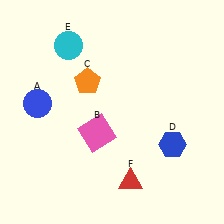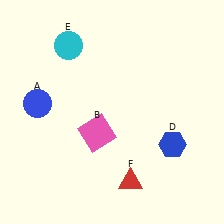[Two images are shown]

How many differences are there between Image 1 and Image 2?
There is 1 difference between the two images.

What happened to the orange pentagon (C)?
The orange pentagon (C) was removed in Image 2. It was in the top-left area of Image 1.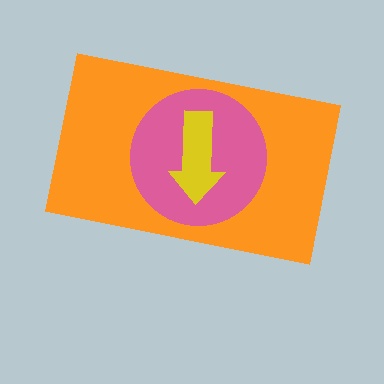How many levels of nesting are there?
3.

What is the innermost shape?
The yellow arrow.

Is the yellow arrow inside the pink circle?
Yes.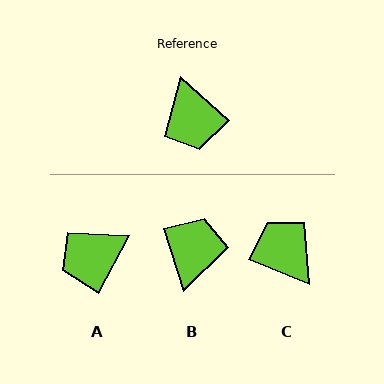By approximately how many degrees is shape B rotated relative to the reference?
Approximately 150 degrees counter-clockwise.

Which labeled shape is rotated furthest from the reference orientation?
C, about 161 degrees away.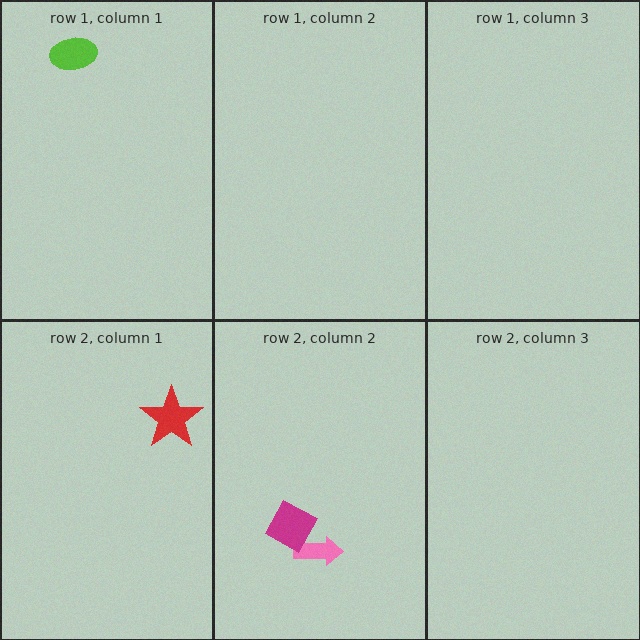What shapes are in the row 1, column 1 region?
The lime ellipse.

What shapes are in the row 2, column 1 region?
The red star.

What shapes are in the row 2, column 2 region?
The pink arrow, the magenta diamond.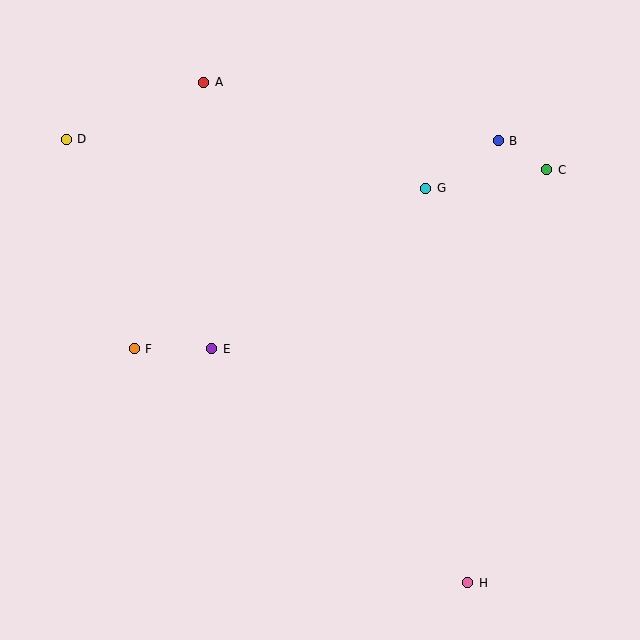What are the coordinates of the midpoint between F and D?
The midpoint between F and D is at (100, 244).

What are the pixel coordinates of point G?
Point G is at (426, 188).